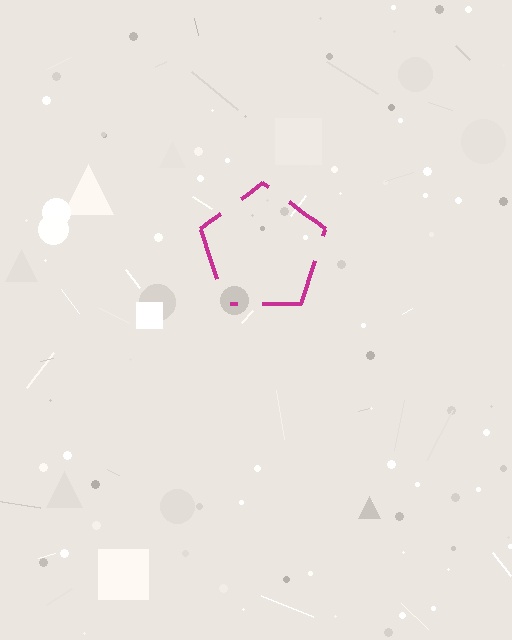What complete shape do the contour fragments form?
The contour fragments form a pentagon.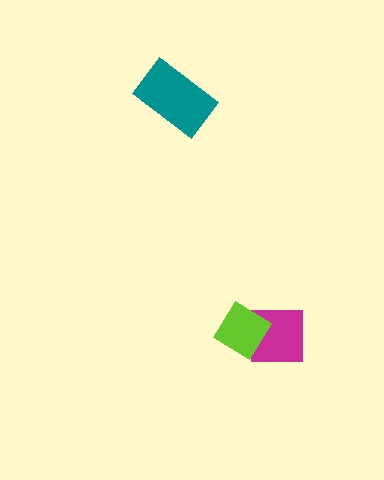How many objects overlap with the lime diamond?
1 object overlaps with the lime diamond.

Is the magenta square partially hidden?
Yes, it is partially covered by another shape.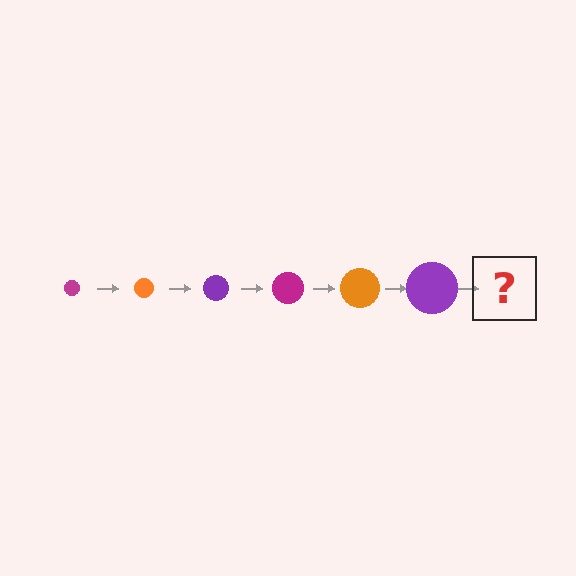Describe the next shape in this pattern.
It should be a magenta circle, larger than the previous one.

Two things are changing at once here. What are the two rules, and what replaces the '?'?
The two rules are that the circle grows larger each step and the color cycles through magenta, orange, and purple. The '?' should be a magenta circle, larger than the previous one.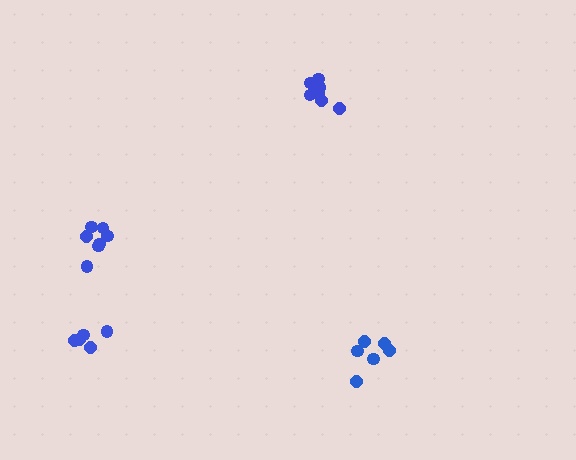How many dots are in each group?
Group 1: 6 dots, Group 2: 8 dots, Group 3: 5 dots, Group 4: 7 dots (26 total).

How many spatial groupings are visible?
There are 4 spatial groupings.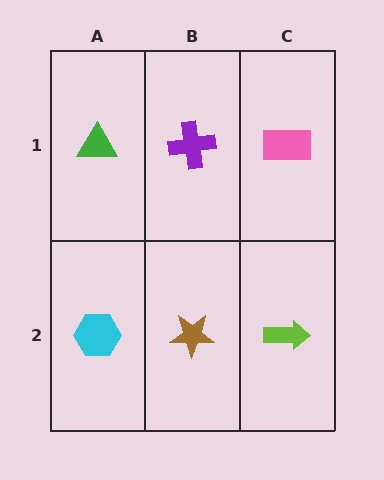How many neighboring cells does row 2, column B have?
3.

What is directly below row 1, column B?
A brown star.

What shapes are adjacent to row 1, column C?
A lime arrow (row 2, column C), a purple cross (row 1, column B).